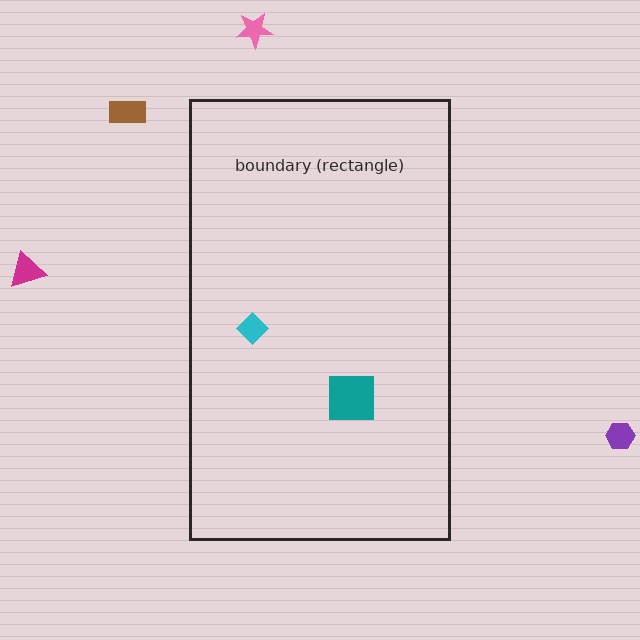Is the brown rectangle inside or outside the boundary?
Outside.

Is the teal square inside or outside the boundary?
Inside.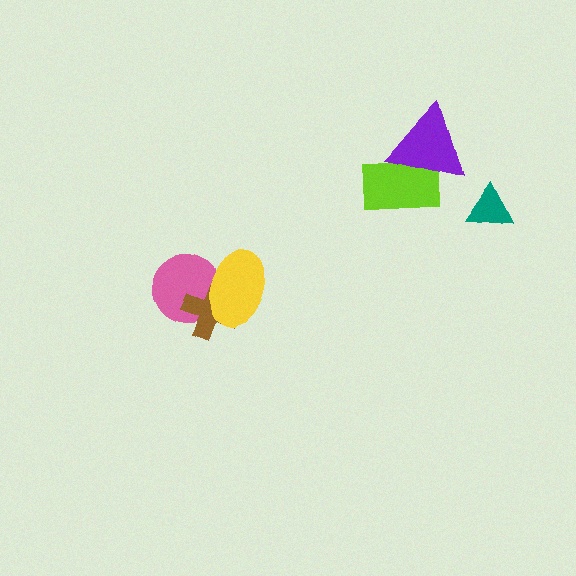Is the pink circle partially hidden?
Yes, it is partially covered by another shape.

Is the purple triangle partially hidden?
No, no other shape covers it.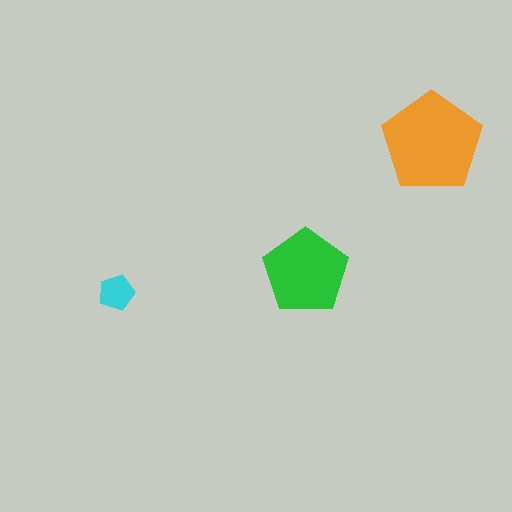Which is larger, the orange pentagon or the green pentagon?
The orange one.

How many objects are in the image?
There are 3 objects in the image.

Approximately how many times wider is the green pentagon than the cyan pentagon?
About 2.5 times wider.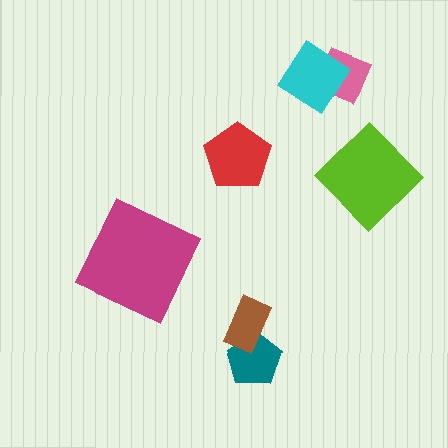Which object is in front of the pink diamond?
The cyan diamond is in front of the pink diamond.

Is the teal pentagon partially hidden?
Yes, it is partially covered by another shape.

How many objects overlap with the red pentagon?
0 objects overlap with the red pentagon.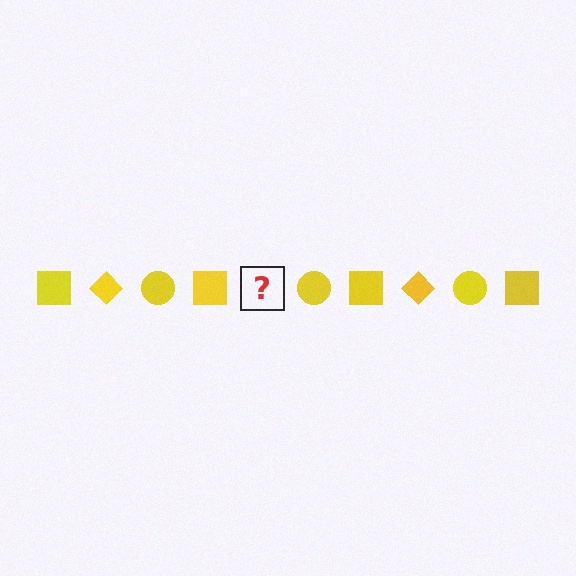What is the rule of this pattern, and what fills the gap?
The rule is that the pattern cycles through square, diamond, circle shapes in yellow. The gap should be filled with a yellow diamond.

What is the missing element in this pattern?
The missing element is a yellow diamond.